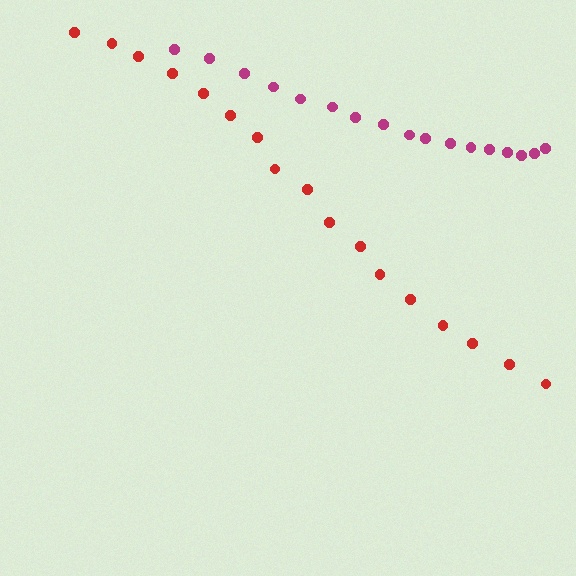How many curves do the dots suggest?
There are 2 distinct paths.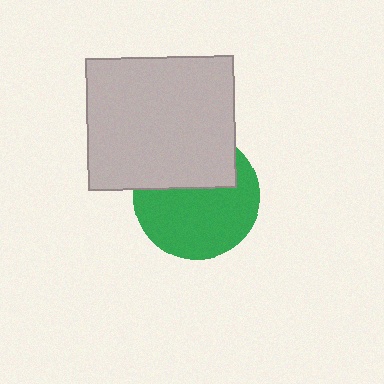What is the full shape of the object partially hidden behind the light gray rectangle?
The partially hidden object is a green circle.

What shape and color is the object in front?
The object in front is a light gray rectangle.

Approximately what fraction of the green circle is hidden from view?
Roughly 38% of the green circle is hidden behind the light gray rectangle.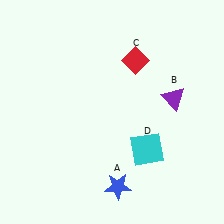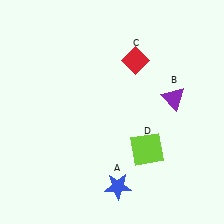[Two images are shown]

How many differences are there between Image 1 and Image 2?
There is 1 difference between the two images.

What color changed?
The square (D) changed from cyan in Image 1 to lime in Image 2.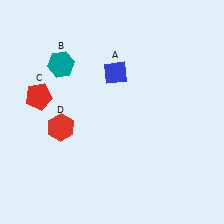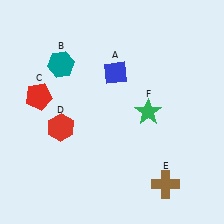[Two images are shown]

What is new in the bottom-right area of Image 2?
A brown cross (E) was added in the bottom-right area of Image 2.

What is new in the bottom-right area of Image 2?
A green star (F) was added in the bottom-right area of Image 2.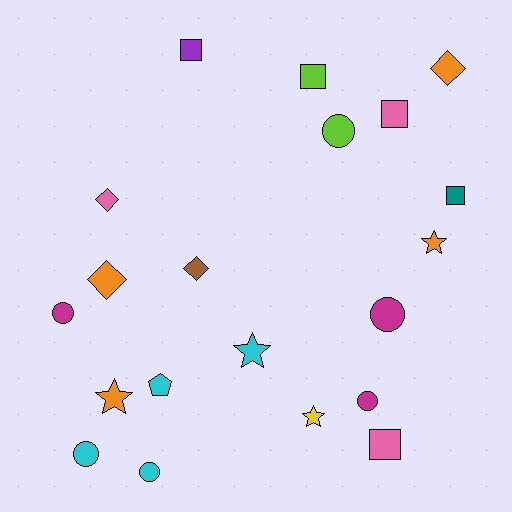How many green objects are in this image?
There are no green objects.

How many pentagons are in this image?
There is 1 pentagon.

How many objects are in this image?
There are 20 objects.